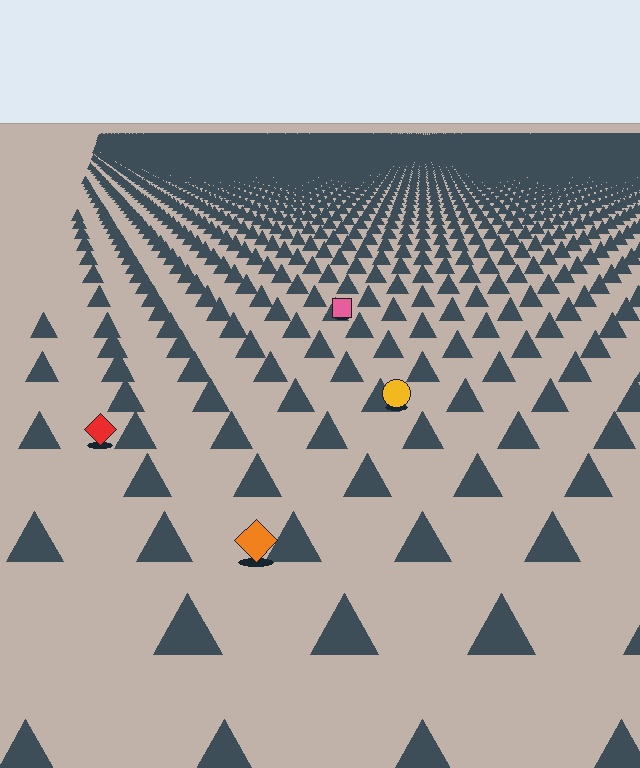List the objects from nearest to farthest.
From nearest to farthest: the orange diamond, the red diamond, the yellow circle, the pink square.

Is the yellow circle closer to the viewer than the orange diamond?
No. The orange diamond is closer — you can tell from the texture gradient: the ground texture is coarser near it.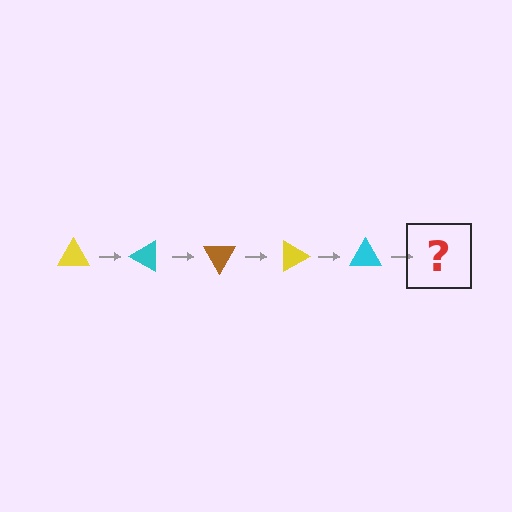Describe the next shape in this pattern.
It should be a brown triangle, rotated 150 degrees from the start.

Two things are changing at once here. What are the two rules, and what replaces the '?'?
The two rules are that it rotates 30 degrees each step and the color cycles through yellow, cyan, and brown. The '?' should be a brown triangle, rotated 150 degrees from the start.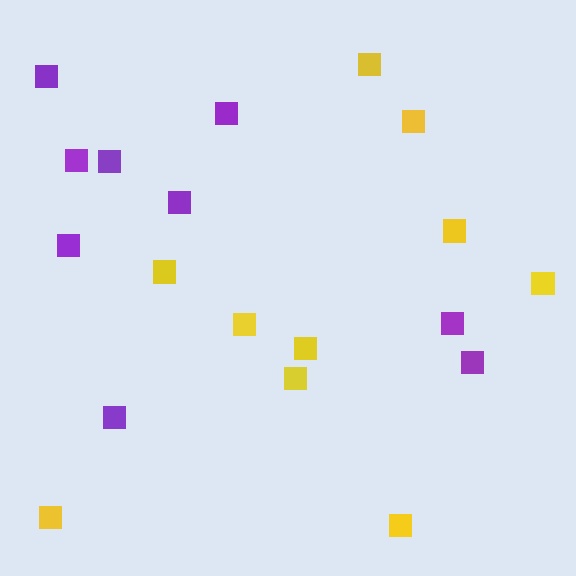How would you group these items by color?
There are 2 groups: one group of purple squares (9) and one group of yellow squares (10).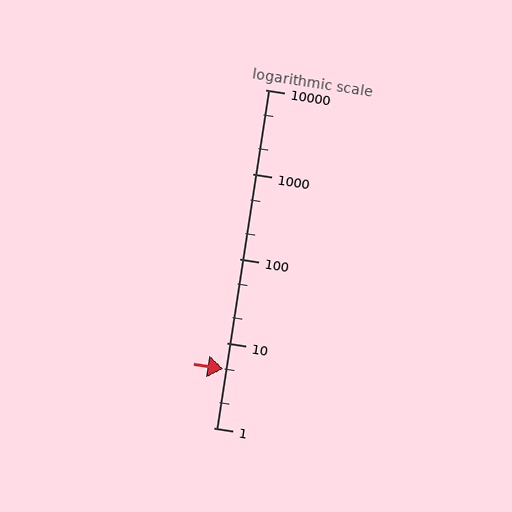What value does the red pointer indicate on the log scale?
The pointer indicates approximately 5.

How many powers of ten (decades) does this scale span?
The scale spans 4 decades, from 1 to 10000.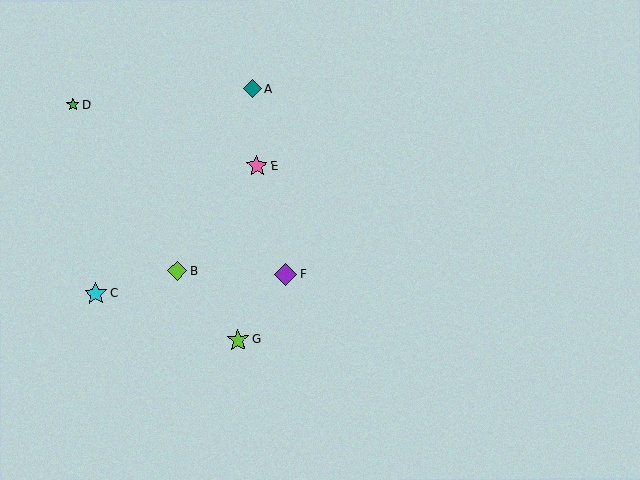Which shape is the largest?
The cyan star (labeled C) is the largest.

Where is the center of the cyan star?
The center of the cyan star is at (96, 294).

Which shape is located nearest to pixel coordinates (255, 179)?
The pink star (labeled E) at (257, 166) is nearest to that location.